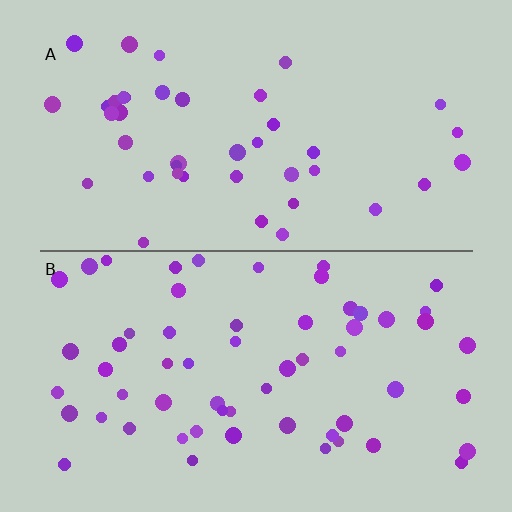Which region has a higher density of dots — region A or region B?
B (the bottom).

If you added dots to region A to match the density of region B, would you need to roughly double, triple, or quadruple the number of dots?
Approximately double.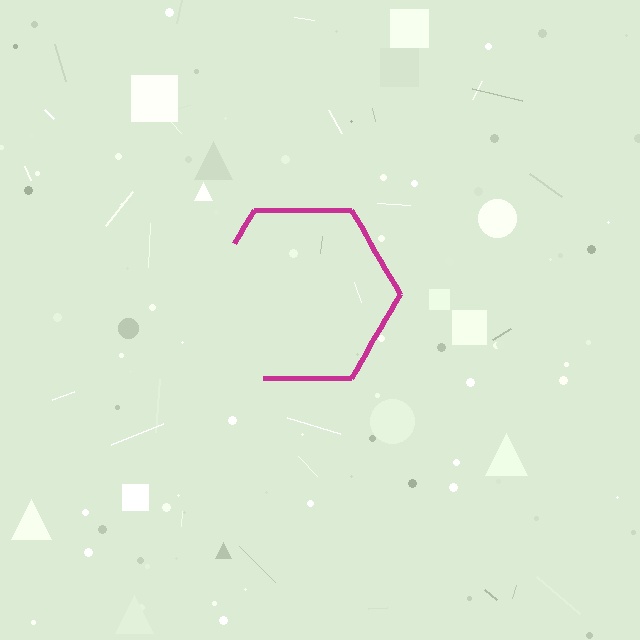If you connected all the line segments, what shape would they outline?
They would outline a hexagon.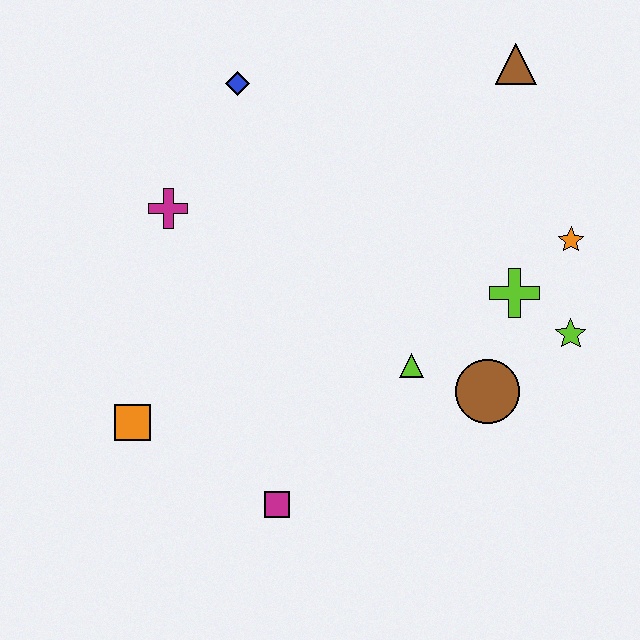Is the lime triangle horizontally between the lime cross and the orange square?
Yes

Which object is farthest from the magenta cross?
The lime star is farthest from the magenta cross.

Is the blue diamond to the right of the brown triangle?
No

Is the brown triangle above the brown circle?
Yes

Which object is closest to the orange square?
The magenta square is closest to the orange square.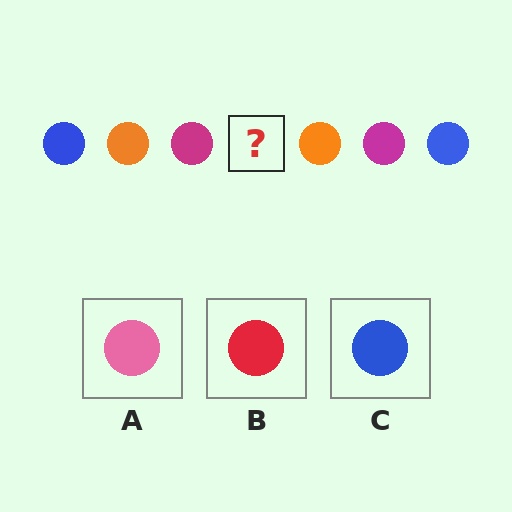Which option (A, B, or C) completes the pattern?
C.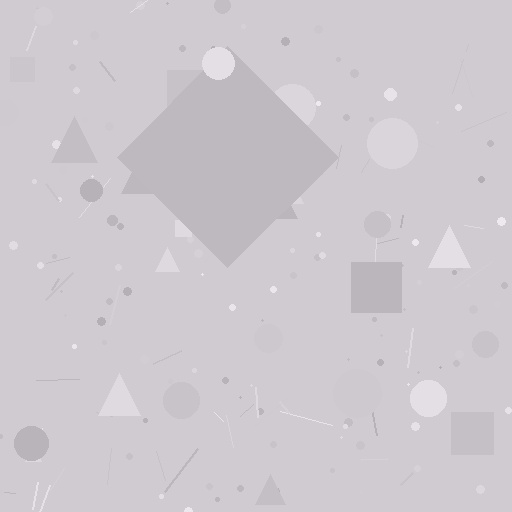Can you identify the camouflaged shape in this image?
The camouflaged shape is a diamond.